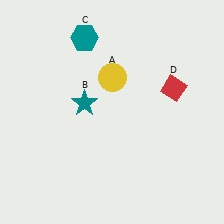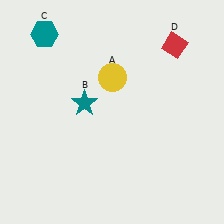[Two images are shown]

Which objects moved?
The objects that moved are: the teal hexagon (C), the red diamond (D).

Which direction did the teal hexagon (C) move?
The teal hexagon (C) moved left.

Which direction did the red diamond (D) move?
The red diamond (D) moved up.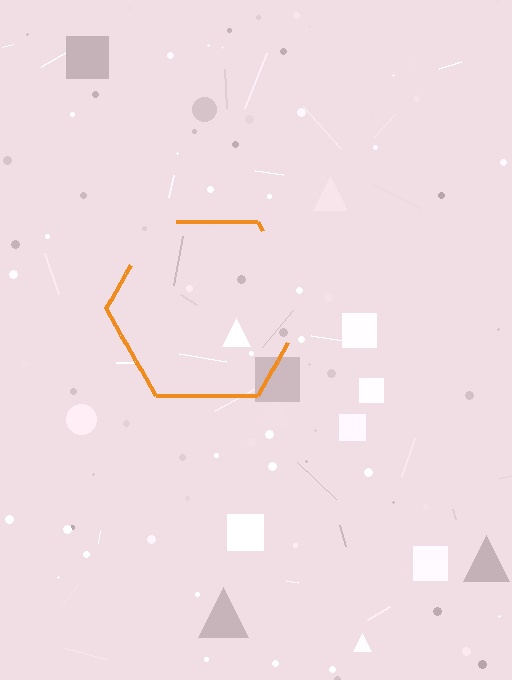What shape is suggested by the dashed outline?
The dashed outline suggests a hexagon.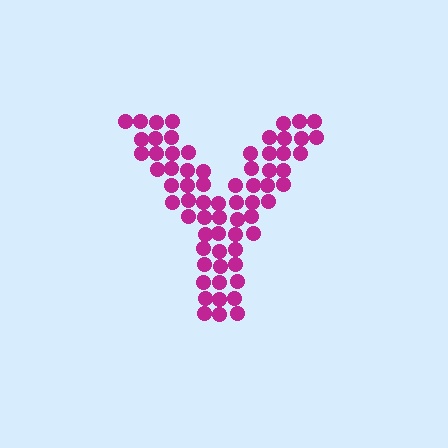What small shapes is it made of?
It is made of small circles.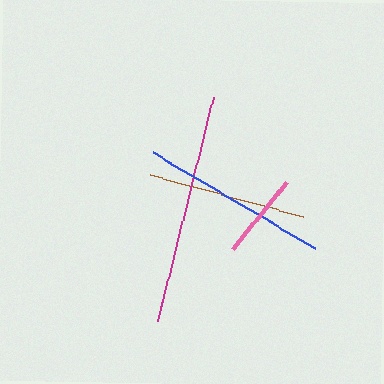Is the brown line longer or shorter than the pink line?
The brown line is longer than the pink line.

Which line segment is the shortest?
The pink line is the shortest at approximately 86 pixels.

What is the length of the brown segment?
The brown segment is approximately 158 pixels long.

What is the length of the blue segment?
The blue segment is approximately 189 pixels long.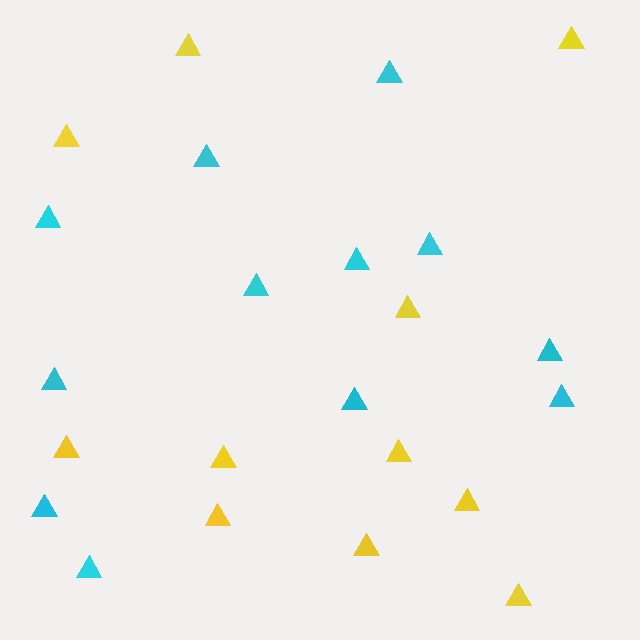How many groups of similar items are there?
There are 2 groups: one group of yellow triangles (11) and one group of cyan triangles (12).